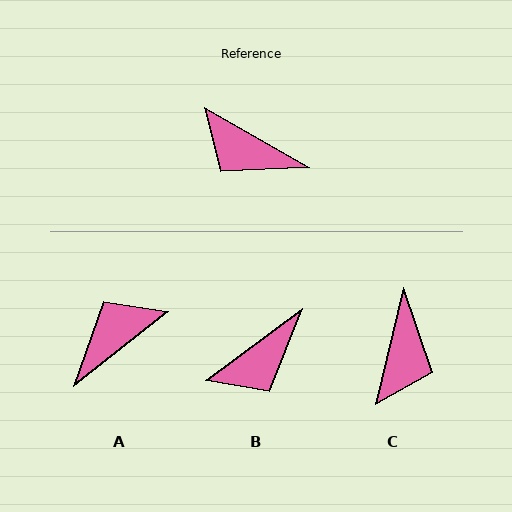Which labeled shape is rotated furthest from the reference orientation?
A, about 112 degrees away.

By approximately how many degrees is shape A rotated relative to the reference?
Approximately 112 degrees clockwise.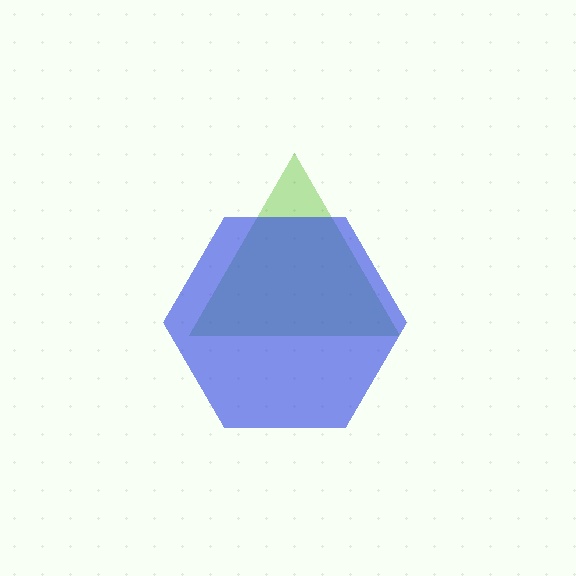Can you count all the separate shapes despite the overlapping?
Yes, there are 2 separate shapes.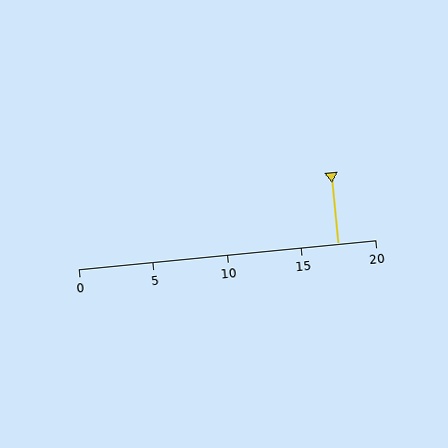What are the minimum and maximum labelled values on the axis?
The axis runs from 0 to 20.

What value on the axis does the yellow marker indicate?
The marker indicates approximately 17.5.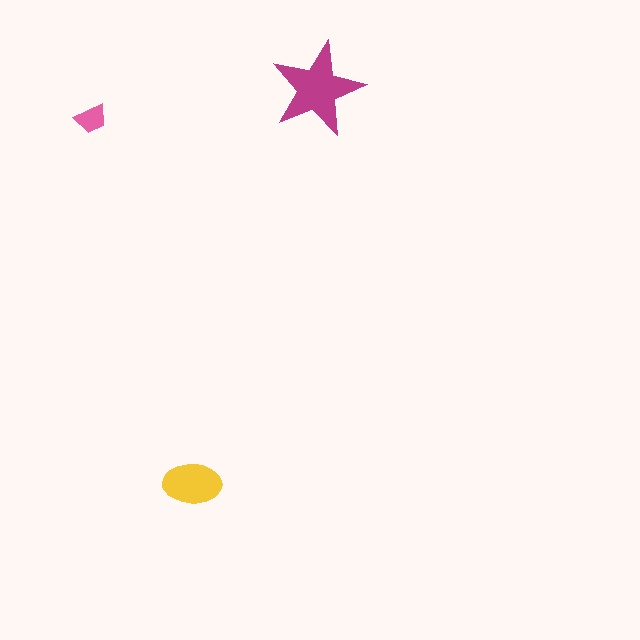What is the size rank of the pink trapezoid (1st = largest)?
3rd.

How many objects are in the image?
There are 3 objects in the image.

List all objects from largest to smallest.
The magenta star, the yellow ellipse, the pink trapezoid.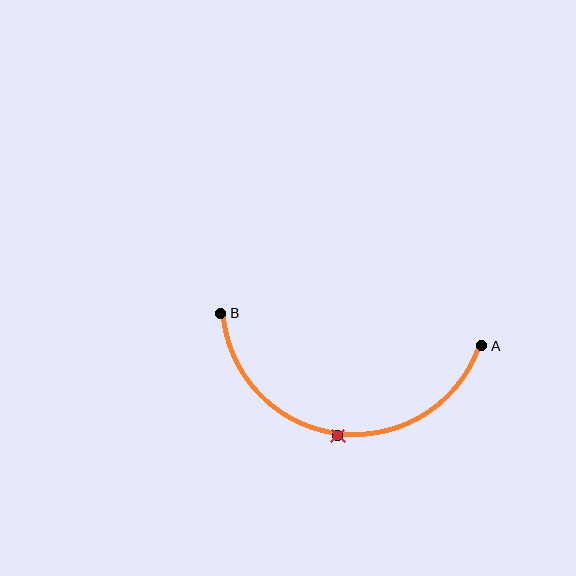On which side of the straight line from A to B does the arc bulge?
The arc bulges below the straight line connecting A and B.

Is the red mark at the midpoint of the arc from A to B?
Yes. The red mark lies on the arc at equal arc-length from both A and B — it is the arc midpoint.